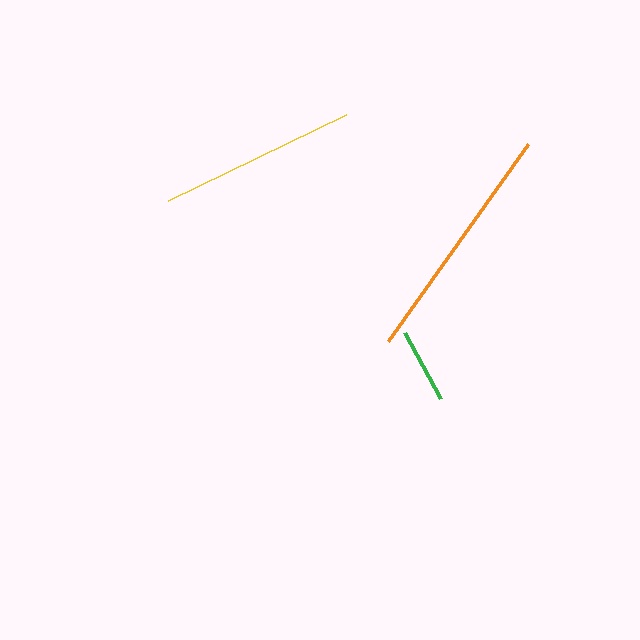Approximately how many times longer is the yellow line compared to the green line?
The yellow line is approximately 2.6 times the length of the green line.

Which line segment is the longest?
The orange line is the longest at approximately 241 pixels.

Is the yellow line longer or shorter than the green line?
The yellow line is longer than the green line.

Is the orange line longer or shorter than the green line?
The orange line is longer than the green line.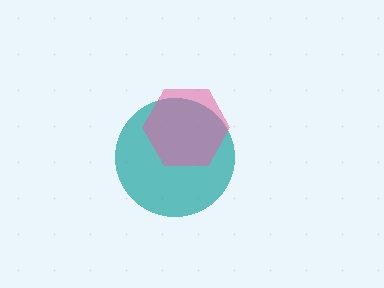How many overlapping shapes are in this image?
There are 2 overlapping shapes in the image.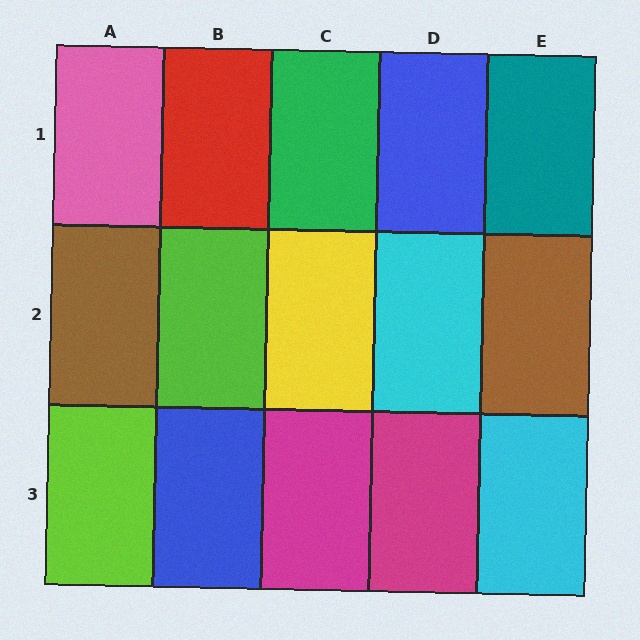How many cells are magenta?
2 cells are magenta.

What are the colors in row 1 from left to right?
Pink, red, green, blue, teal.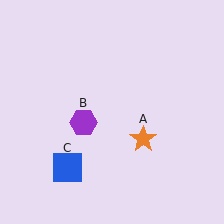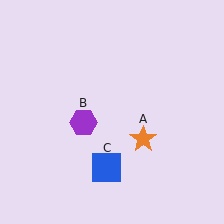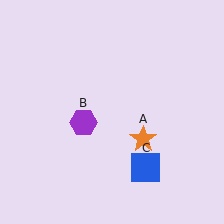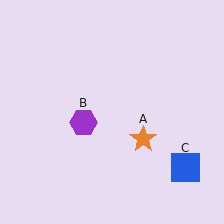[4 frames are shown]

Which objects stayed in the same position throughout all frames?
Orange star (object A) and purple hexagon (object B) remained stationary.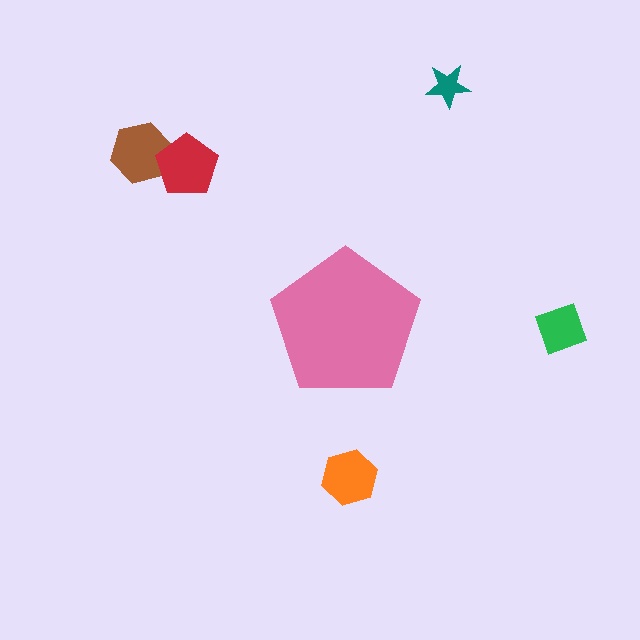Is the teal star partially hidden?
No, the teal star is fully visible.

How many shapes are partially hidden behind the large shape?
0 shapes are partially hidden.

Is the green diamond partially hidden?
No, the green diamond is fully visible.